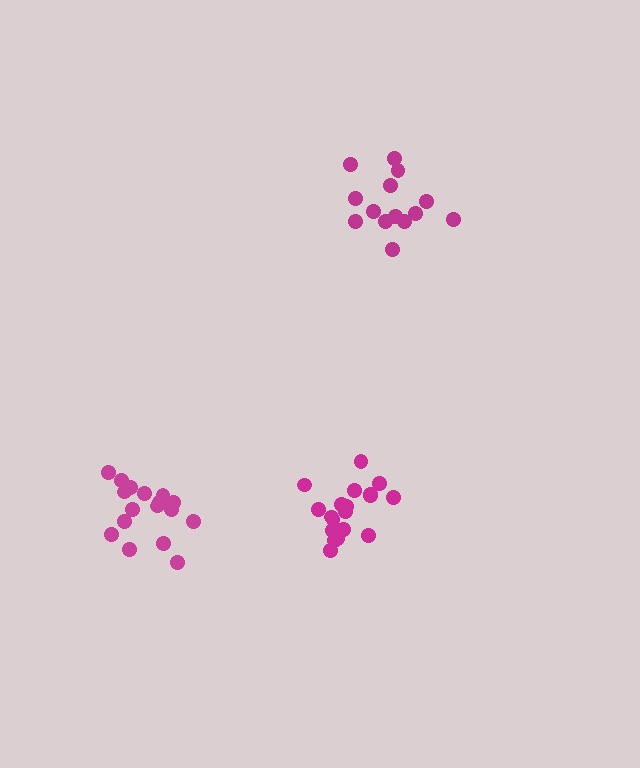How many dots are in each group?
Group 1: 19 dots, Group 2: 14 dots, Group 3: 17 dots (50 total).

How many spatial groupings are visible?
There are 3 spatial groupings.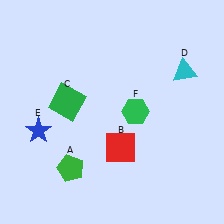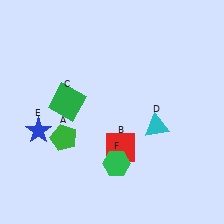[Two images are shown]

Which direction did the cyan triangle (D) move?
The cyan triangle (D) moved down.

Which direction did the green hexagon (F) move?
The green hexagon (F) moved down.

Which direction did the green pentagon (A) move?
The green pentagon (A) moved up.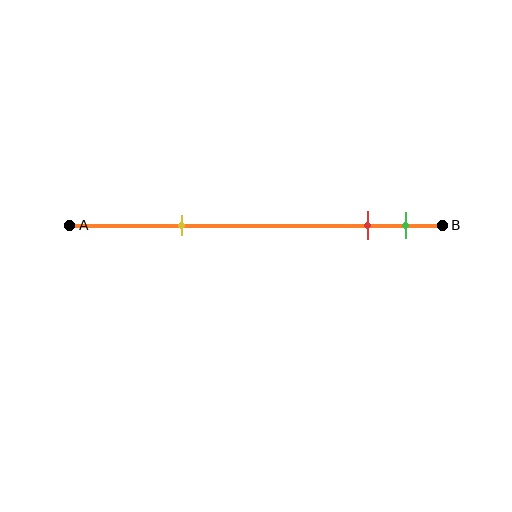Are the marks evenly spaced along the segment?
No, the marks are not evenly spaced.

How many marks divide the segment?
There are 3 marks dividing the segment.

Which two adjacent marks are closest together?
The red and green marks are the closest adjacent pair.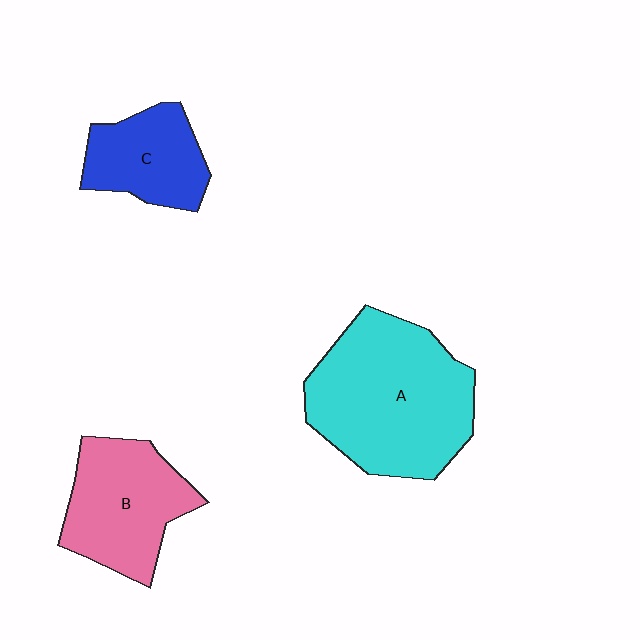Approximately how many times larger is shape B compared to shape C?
Approximately 1.3 times.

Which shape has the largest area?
Shape A (cyan).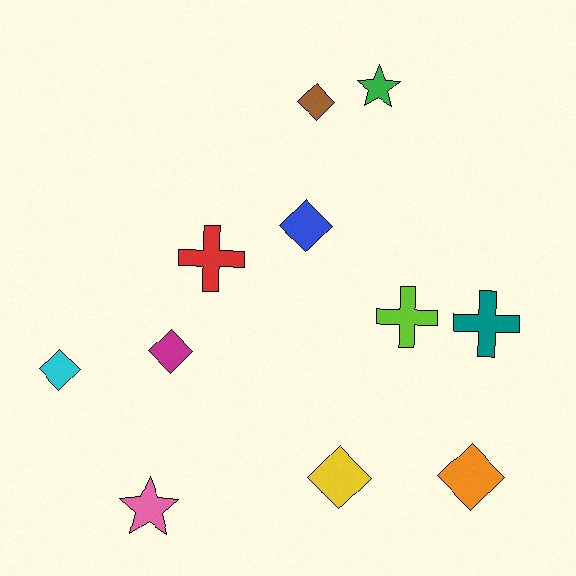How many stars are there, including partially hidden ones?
There are 2 stars.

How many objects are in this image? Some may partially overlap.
There are 11 objects.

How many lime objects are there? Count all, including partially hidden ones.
There is 1 lime object.